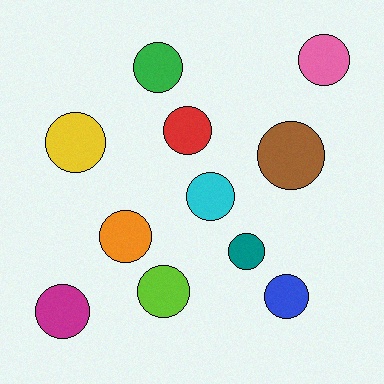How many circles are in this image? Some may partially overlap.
There are 11 circles.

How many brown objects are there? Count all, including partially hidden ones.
There is 1 brown object.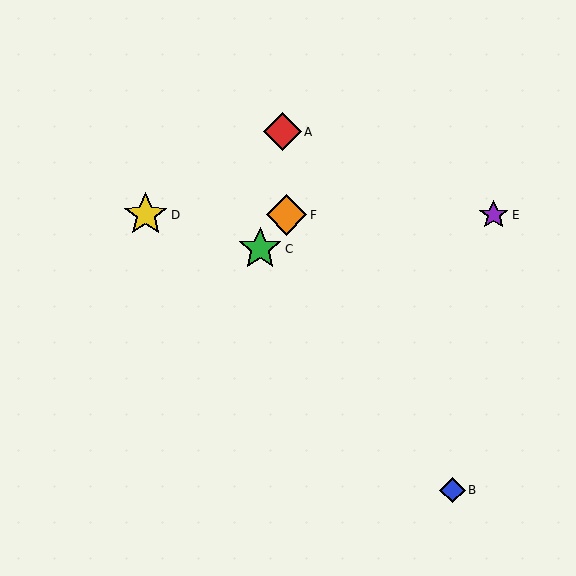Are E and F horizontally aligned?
Yes, both are at y≈215.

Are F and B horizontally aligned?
No, F is at y≈215 and B is at y≈490.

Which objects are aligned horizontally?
Objects D, E, F are aligned horizontally.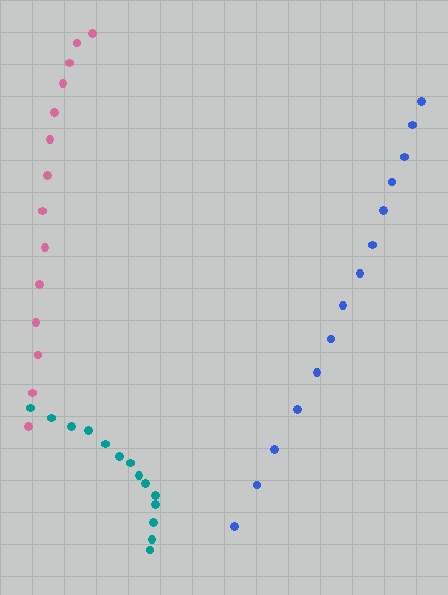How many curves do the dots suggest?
There are 3 distinct paths.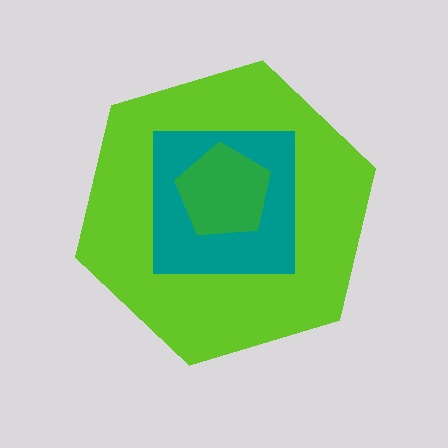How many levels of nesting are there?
3.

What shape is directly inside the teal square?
The green pentagon.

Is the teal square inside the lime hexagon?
Yes.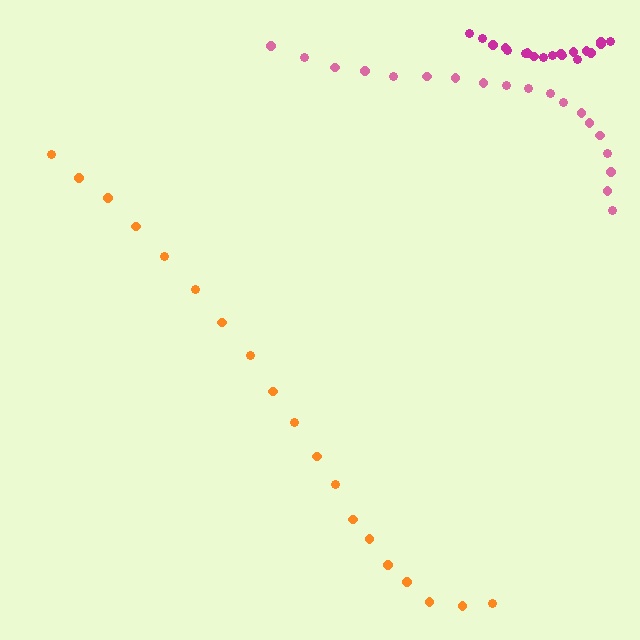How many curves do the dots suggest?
There are 3 distinct paths.